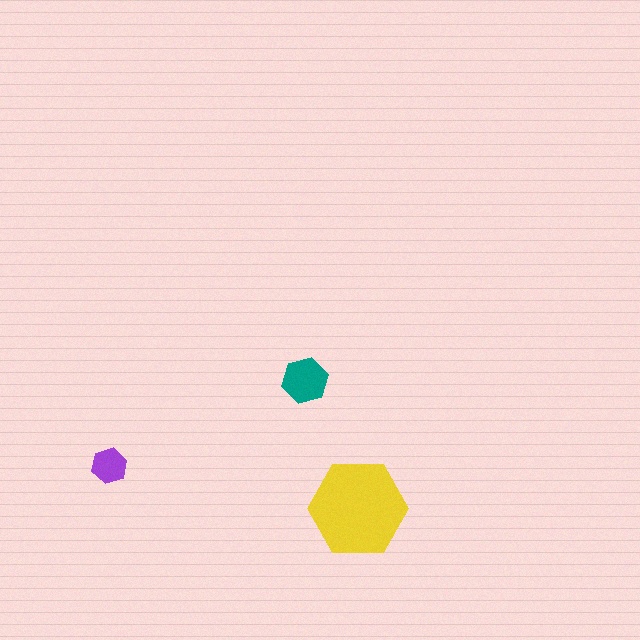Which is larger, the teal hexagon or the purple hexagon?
The teal one.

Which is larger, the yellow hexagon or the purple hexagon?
The yellow one.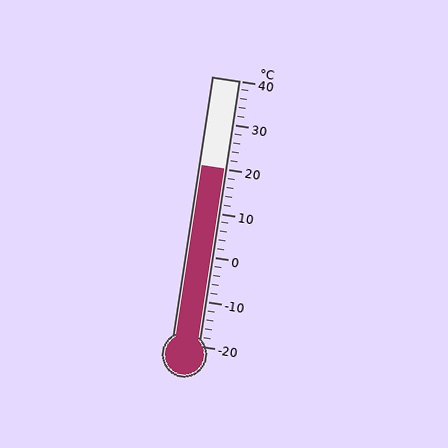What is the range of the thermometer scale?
The thermometer scale ranges from -20°C to 40°C.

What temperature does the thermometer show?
The thermometer shows approximately 20°C.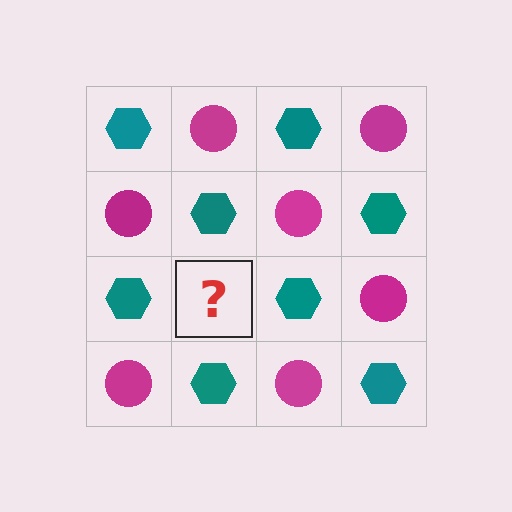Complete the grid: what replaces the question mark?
The question mark should be replaced with a magenta circle.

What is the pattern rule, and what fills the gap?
The rule is that it alternates teal hexagon and magenta circle in a checkerboard pattern. The gap should be filled with a magenta circle.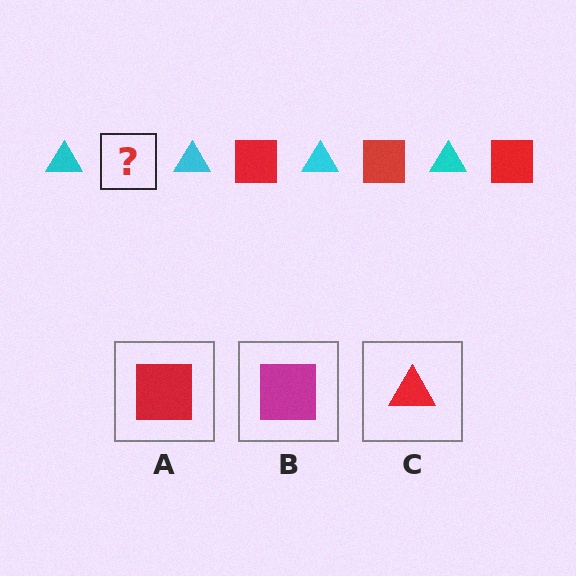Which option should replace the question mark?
Option A.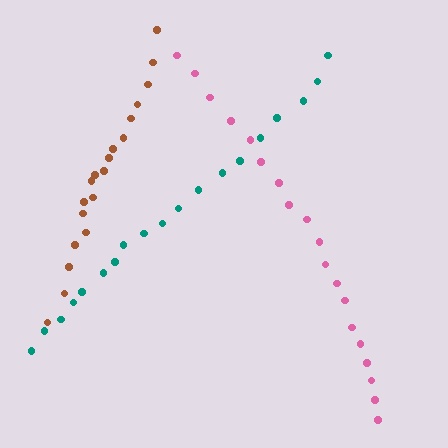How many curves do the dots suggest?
There are 3 distinct paths.